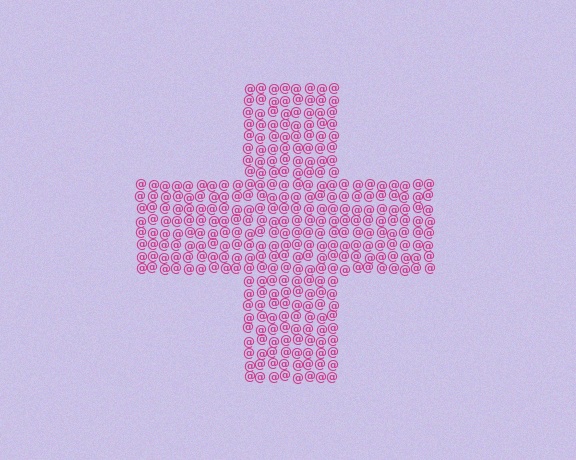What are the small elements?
The small elements are at signs.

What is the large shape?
The large shape is a cross.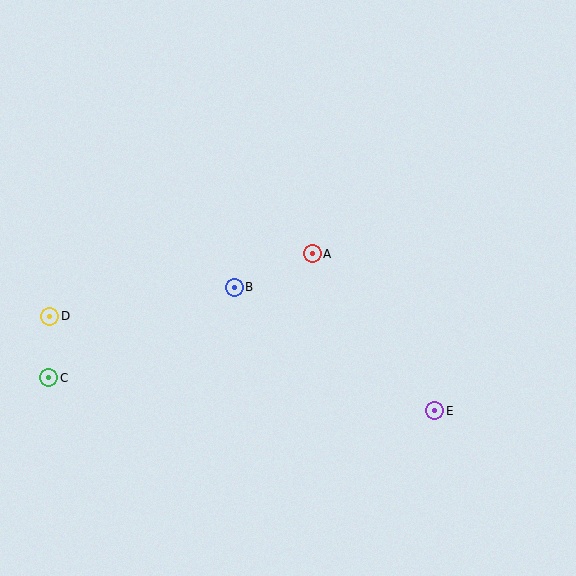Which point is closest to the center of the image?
Point A at (312, 254) is closest to the center.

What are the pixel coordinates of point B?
Point B is at (234, 287).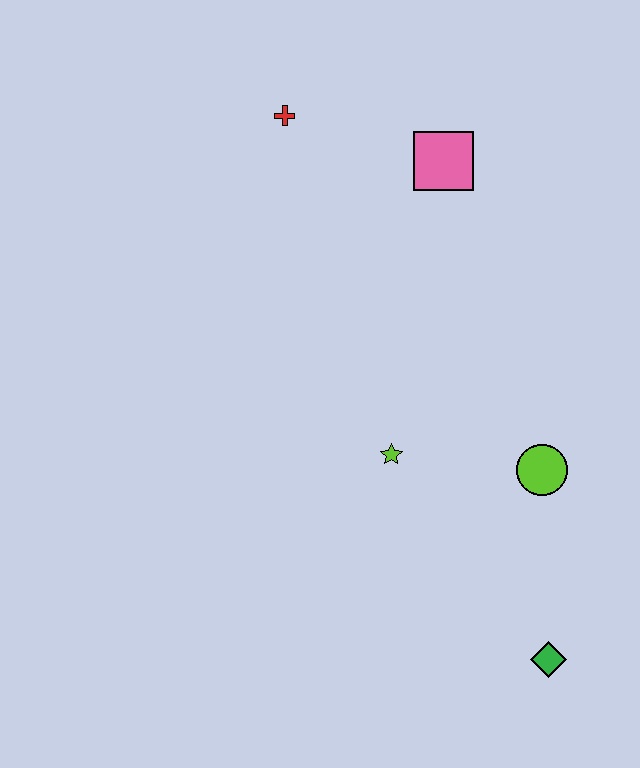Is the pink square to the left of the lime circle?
Yes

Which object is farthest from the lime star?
The red cross is farthest from the lime star.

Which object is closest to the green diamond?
The lime circle is closest to the green diamond.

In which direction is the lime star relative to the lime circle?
The lime star is to the left of the lime circle.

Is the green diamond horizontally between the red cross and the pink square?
No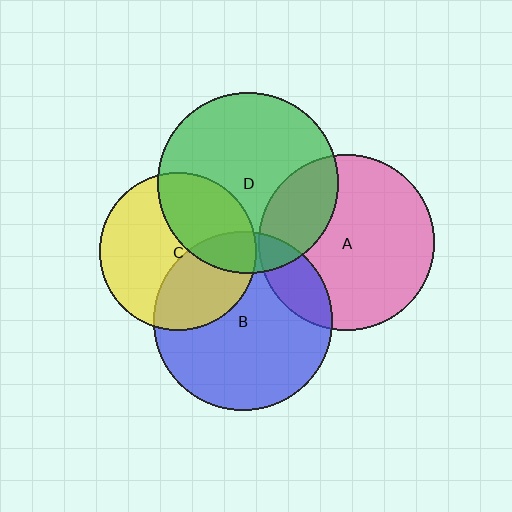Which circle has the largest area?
Circle D (green).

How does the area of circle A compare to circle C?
Approximately 1.3 times.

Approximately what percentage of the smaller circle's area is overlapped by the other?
Approximately 15%.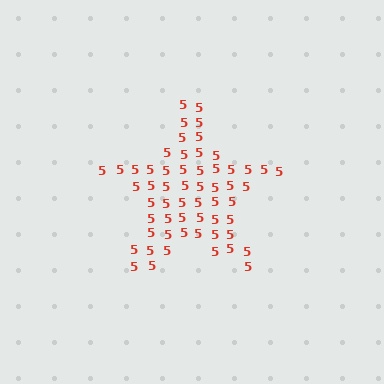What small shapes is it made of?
It is made of small digit 5's.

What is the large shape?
The large shape is a star.